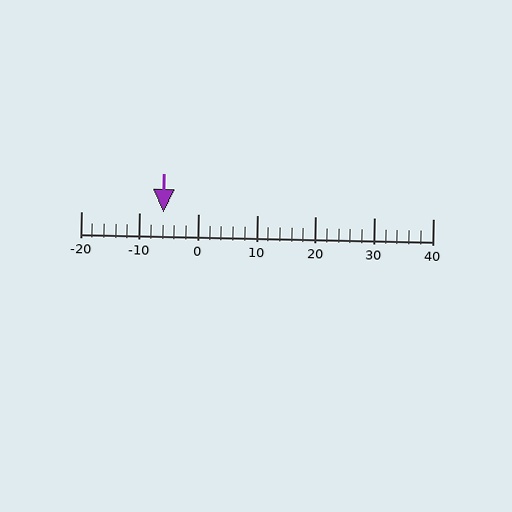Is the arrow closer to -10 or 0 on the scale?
The arrow is closer to -10.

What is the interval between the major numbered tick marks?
The major tick marks are spaced 10 units apart.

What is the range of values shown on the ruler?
The ruler shows values from -20 to 40.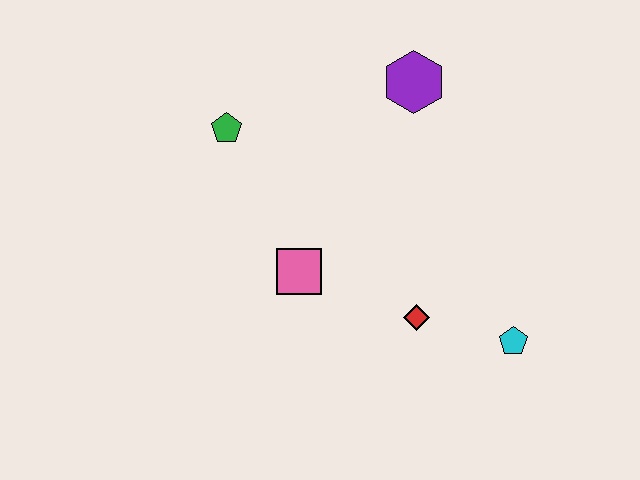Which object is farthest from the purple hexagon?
The cyan pentagon is farthest from the purple hexagon.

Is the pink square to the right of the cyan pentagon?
No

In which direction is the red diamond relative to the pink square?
The red diamond is to the right of the pink square.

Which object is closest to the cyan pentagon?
The red diamond is closest to the cyan pentagon.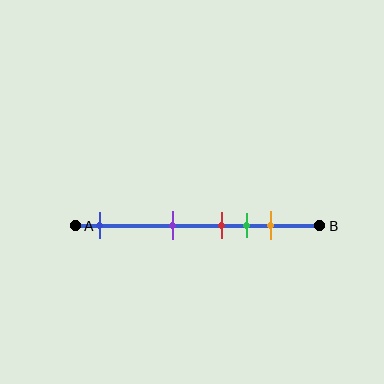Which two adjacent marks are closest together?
The red and green marks are the closest adjacent pair.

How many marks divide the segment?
There are 5 marks dividing the segment.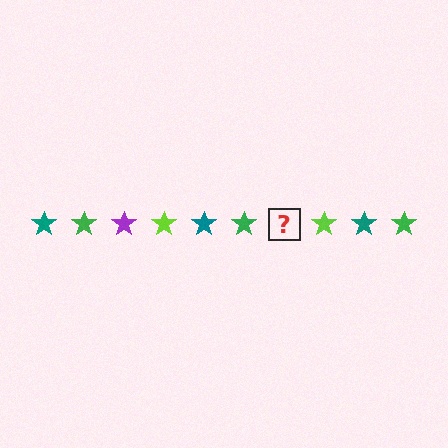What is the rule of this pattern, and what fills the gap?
The rule is that the pattern cycles through teal, green, purple, lime stars. The gap should be filled with a purple star.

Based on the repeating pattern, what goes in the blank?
The blank should be a purple star.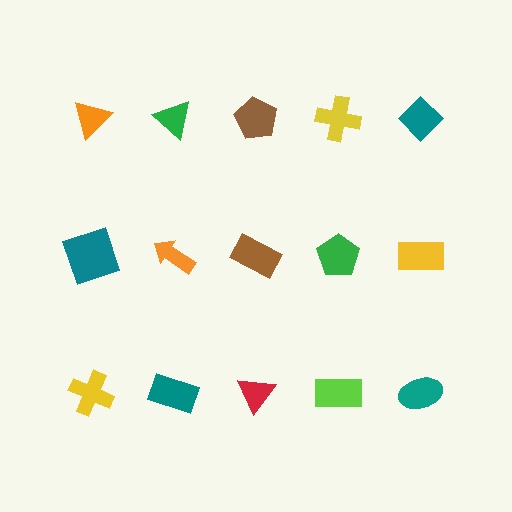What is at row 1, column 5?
A teal diamond.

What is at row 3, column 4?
A lime rectangle.